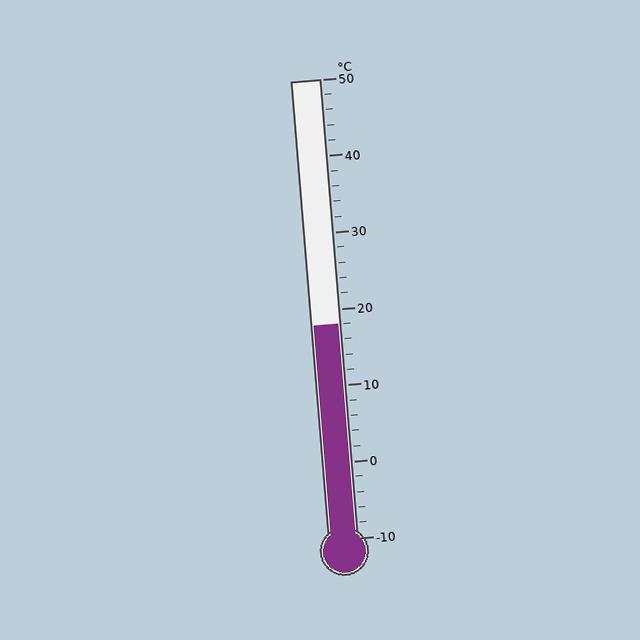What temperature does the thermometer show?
The thermometer shows approximately 18°C.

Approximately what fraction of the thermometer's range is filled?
The thermometer is filled to approximately 45% of its range.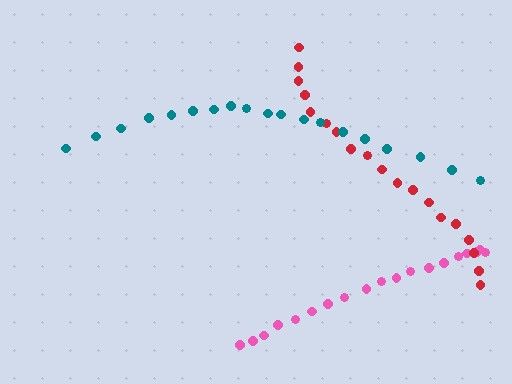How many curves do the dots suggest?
There are 3 distinct paths.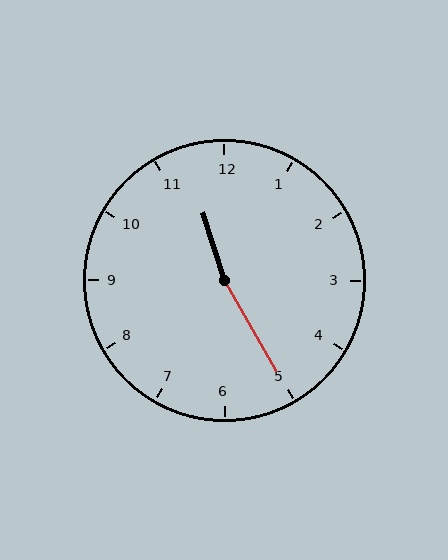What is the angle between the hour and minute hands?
Approximately 168 degrees.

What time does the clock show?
11:25.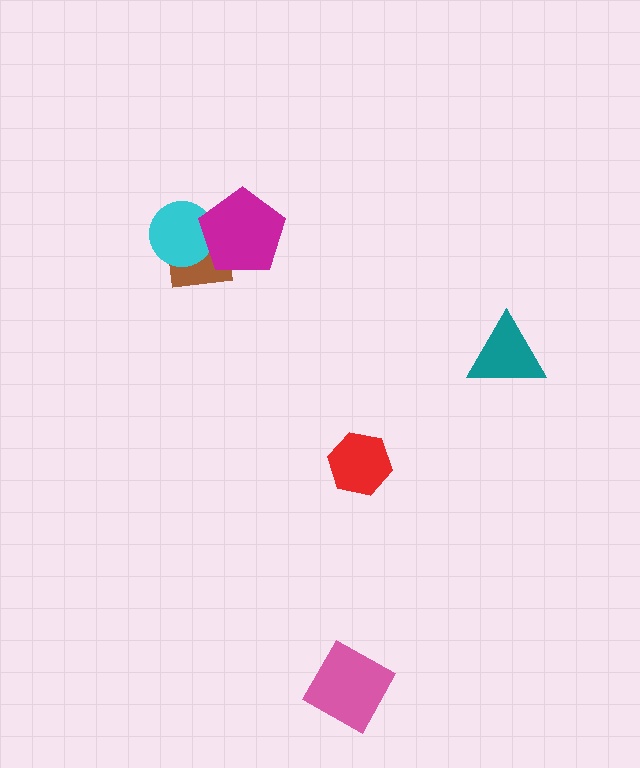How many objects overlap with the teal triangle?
0 objects overlap with the teal triangle.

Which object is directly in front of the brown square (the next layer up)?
The cyan circle is directly in front of the brown square.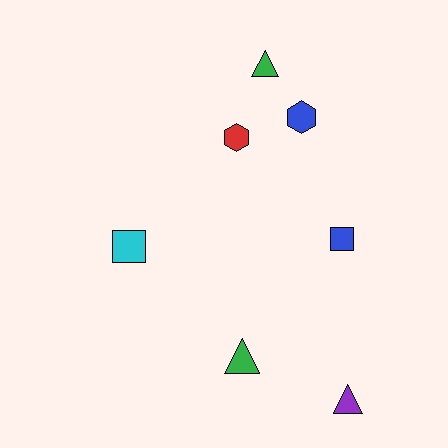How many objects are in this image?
There are 7 objects.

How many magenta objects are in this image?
There are no magenta objects.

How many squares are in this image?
There are 2 squares.